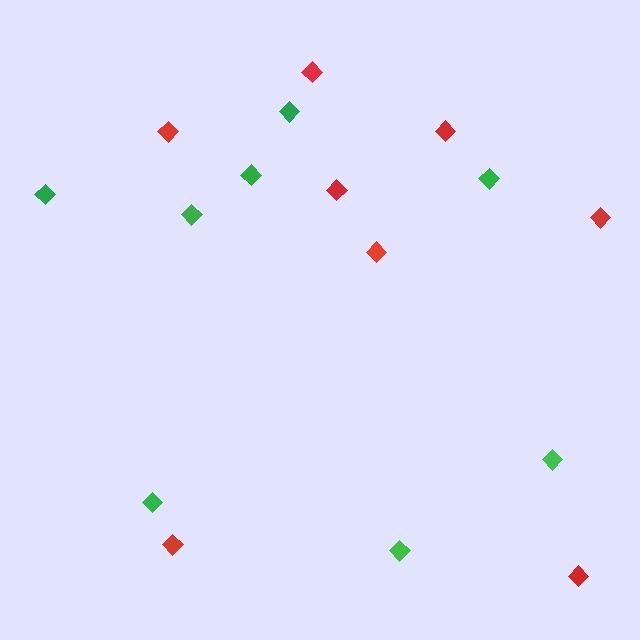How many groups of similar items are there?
There are 2 groups: one group of red diamonds (8) and one group of green diamonds (8).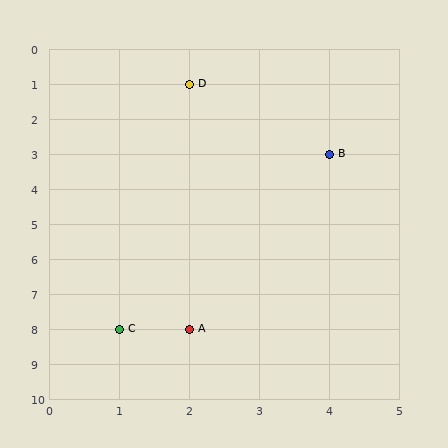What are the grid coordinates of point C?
Point C is at grid coordinates (1, 8).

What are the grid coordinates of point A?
Point A is at grid coordinates (2, 8).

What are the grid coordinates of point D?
Point D is at grid coordinates (2, 1).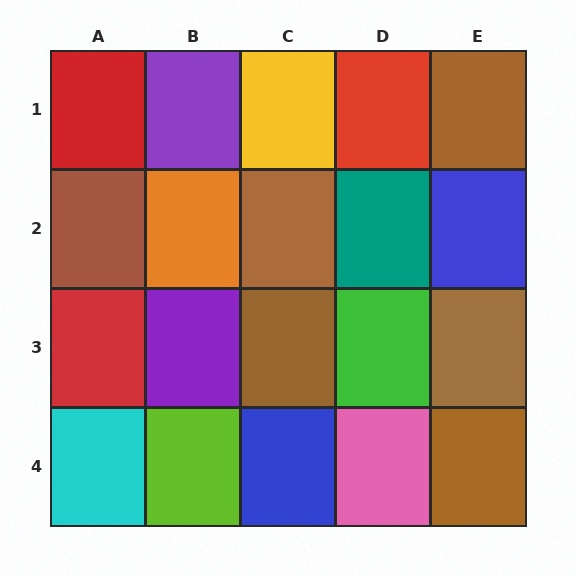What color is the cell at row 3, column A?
Red.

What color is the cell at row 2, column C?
Brown.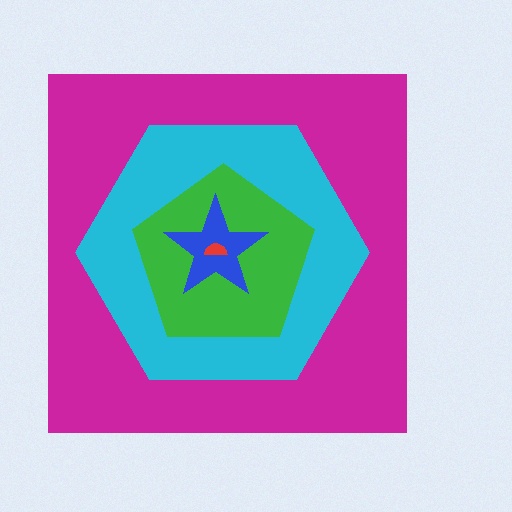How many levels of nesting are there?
5.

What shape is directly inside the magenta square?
The cyan hexagon.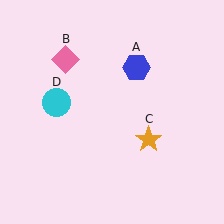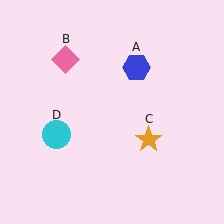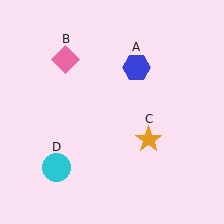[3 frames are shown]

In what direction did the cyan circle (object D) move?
The cyan circle (object D) moved down.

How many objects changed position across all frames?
1 object changed position: cyan circle (object D).